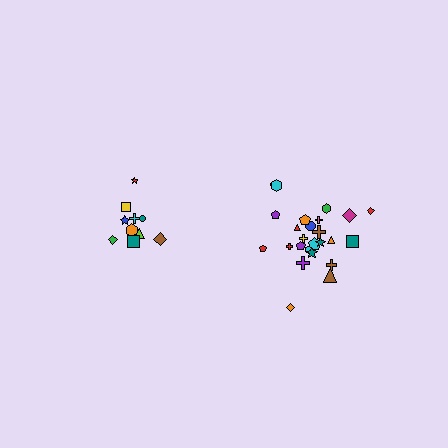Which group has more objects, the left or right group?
The right group.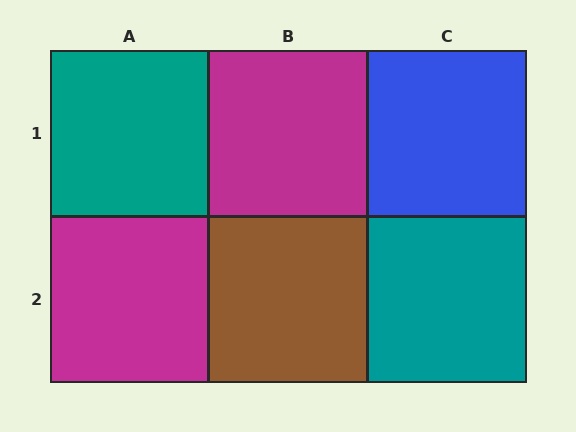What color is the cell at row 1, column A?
Teal.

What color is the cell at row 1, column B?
Magenta.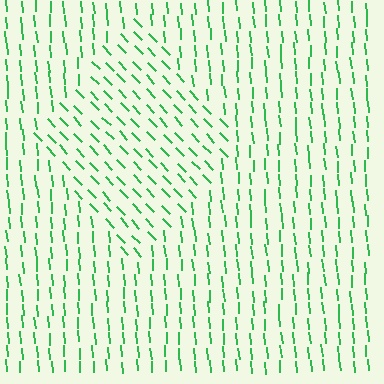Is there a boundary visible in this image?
Yes, there is a texture boundary formed by a change in line orientation.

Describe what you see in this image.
The image is filled with small green line segments. A diamond region in the image has lines oriented differently from the surrounding lines, creating a visible texture boundary.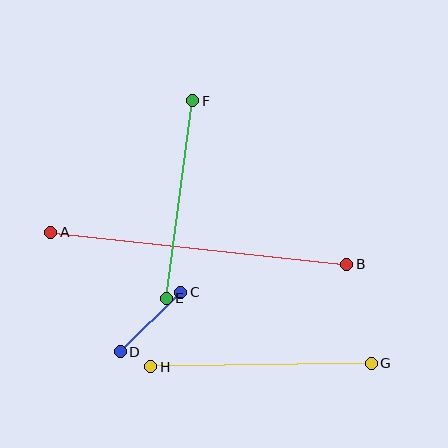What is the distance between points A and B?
The distance is approximately 298 pixels.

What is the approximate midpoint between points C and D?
The midpoint is at approximately (151, 322) pixels.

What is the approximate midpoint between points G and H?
The midpoint is at approximately (261, 365) pixels.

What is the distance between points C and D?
The distance is approximately 85 pixels.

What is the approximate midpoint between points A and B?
The midpoint is at approximately (199, 248) pixels.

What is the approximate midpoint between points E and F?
The midpoint is at approximately (179, 199) pixels.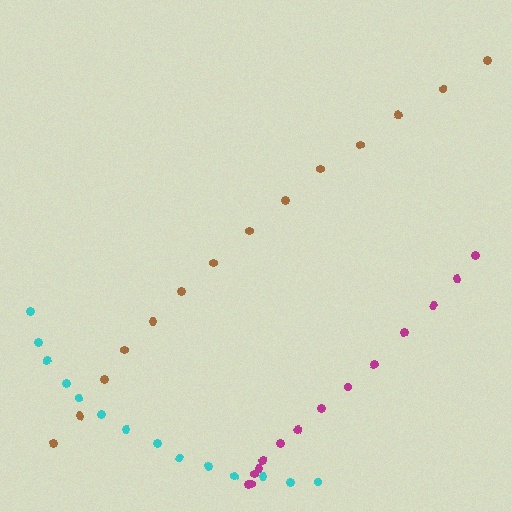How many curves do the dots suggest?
There are 3 distinct paths.